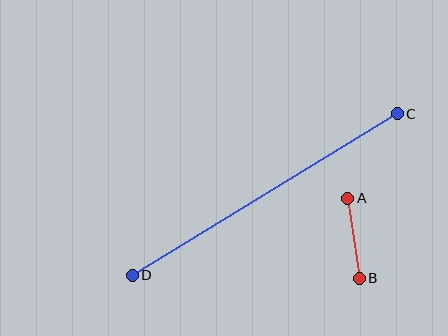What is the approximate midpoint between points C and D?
The midpoint is at approximately (265, 195) pixels.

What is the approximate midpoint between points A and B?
The midpoint is at approximately (353, 238) pixels.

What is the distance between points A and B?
The distance is approximately 81 pixels.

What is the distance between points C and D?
The distance is approximately 310 pixels.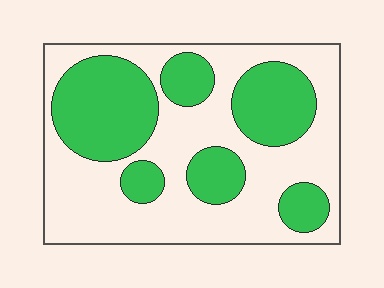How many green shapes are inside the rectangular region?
6.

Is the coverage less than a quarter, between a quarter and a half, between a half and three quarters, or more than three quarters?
Between a quarter and a half.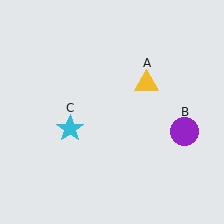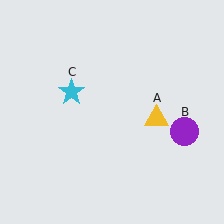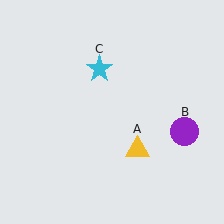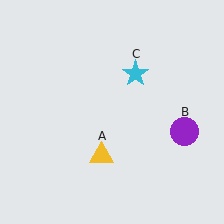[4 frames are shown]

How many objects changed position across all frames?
2 objects changed position: yellow triangle (object A), cyan star (object C).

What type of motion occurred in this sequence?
The yellow triangle (object A), cyan star (object C) rotated clockwise around the center of the scene.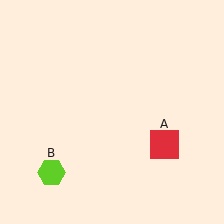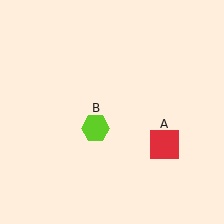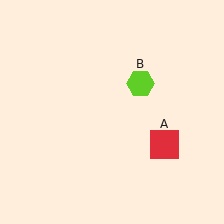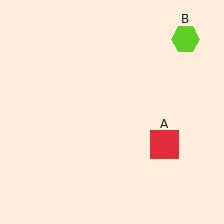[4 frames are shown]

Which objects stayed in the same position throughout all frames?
Red square (object A) remained stationary.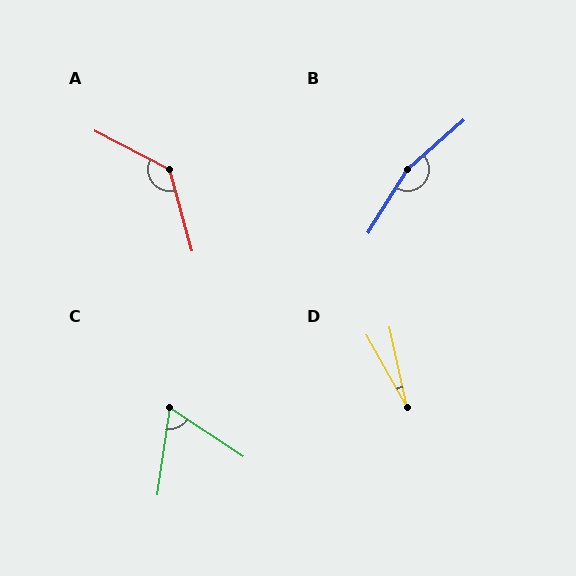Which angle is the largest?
B, at approximately 163 degrees.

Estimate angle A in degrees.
Approximately 133 degrees.